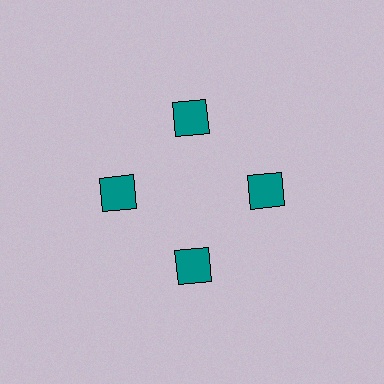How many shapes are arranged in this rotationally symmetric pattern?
There are 4 shapes, arranged in 4 groups of 1.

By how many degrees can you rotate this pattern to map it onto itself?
The pattern maps onto itself every 90 degrees of rotation.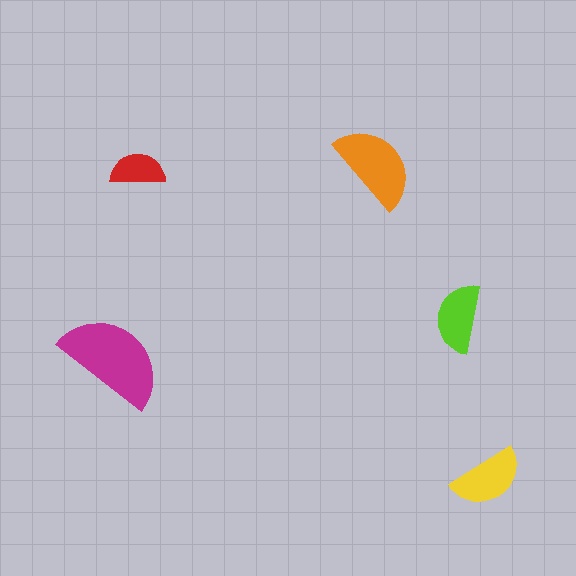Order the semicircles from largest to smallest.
the magenta one, the orange one, the yellow one, the lime one, the red one.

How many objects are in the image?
There are 5 objects in the image.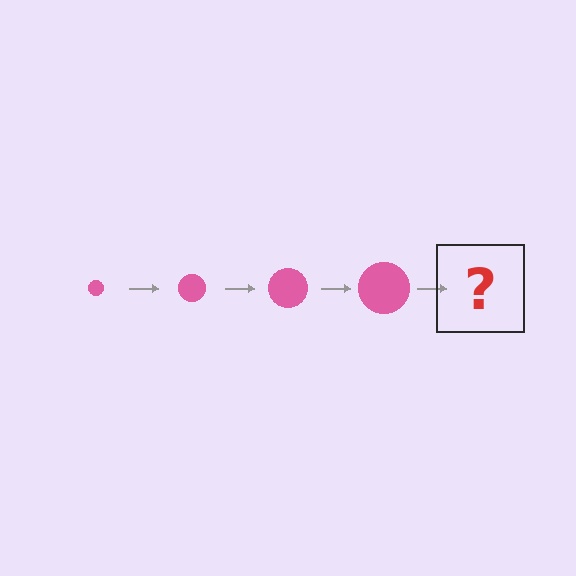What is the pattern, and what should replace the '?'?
The pattern is that the circle gets progressively larger each step. The '?' should be a pink circle, larger than the previous one.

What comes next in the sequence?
The next element should be a pink circle, larger than the previous one.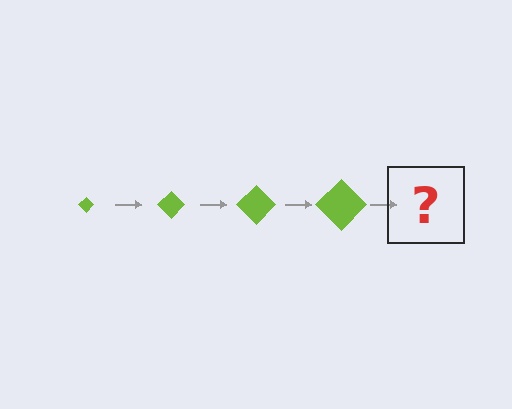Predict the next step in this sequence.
The next step is a lime diamond, larger than the previous one.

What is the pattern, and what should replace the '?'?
The pattern is that the diamond gets progressively larger each step. The '?' should be a lime diamond, larger than the previous one.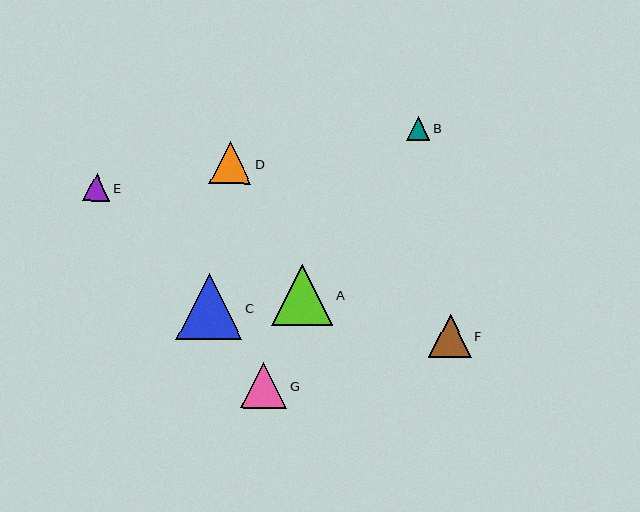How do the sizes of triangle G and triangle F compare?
Triangle G and triangle F are approximately the same size.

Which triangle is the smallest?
Triangle B is the smallest with a size of approximately 23 pixels.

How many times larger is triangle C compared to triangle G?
Triangle C is approximately 1.4 times the size of triangle G.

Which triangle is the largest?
Triangle C is the largest with a size of approximately 66 pixels.